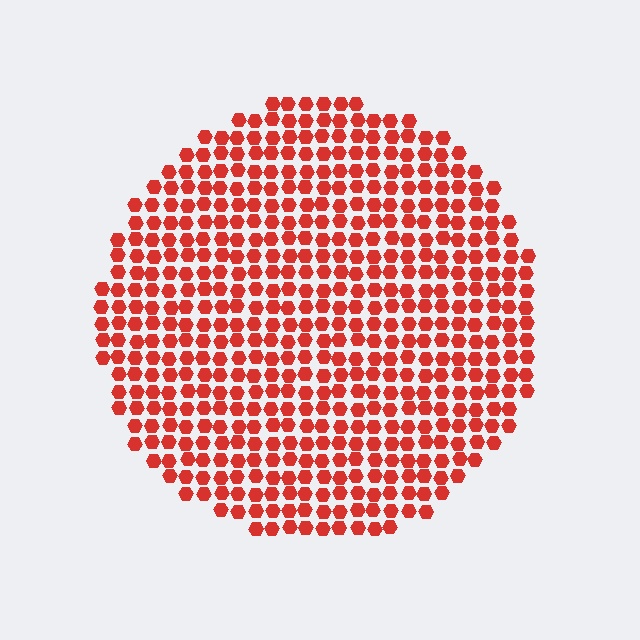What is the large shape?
The large shape is a circle.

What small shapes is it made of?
It is made of small hexagons.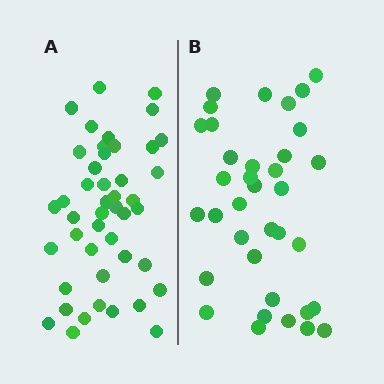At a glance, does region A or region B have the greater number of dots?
Region A (the left region) has more dots.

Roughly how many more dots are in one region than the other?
Region A has roughly 8 or so more dots than region B.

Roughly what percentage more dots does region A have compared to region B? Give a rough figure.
About 25% more.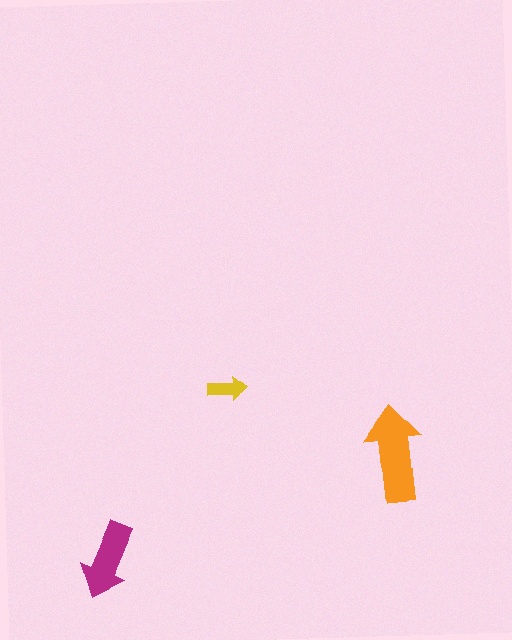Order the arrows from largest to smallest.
the orange one, the magenta one, the yellow one.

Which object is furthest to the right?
The orange arrow is rightmost.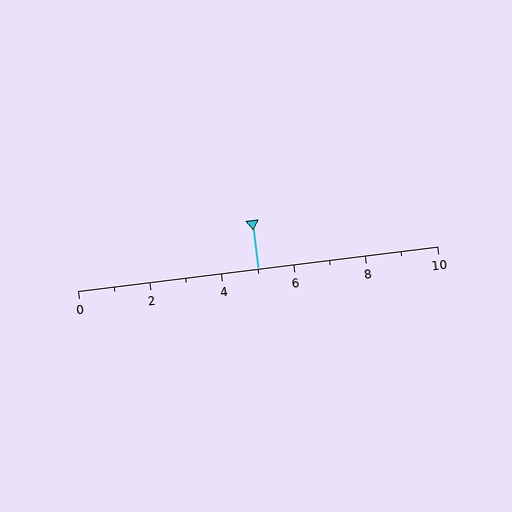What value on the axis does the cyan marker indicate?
The marker indicates approximately 5.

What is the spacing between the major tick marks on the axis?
The major ticks are spaced 2 apart.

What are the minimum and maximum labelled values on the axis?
The axis runs from 0 to 10.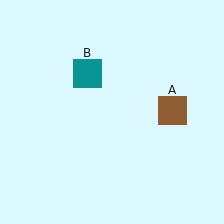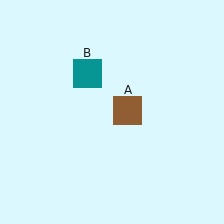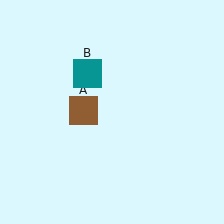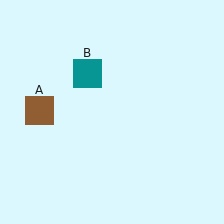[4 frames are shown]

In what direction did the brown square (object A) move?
The brown square (object A) moved left.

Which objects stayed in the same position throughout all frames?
Teal square (object B) remained stationary.